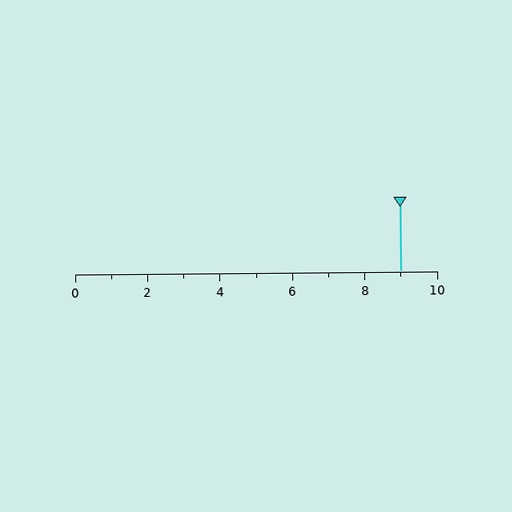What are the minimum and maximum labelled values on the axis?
The axis runs from 0 to 10.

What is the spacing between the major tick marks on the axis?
The major ticks are spaced 2 apart.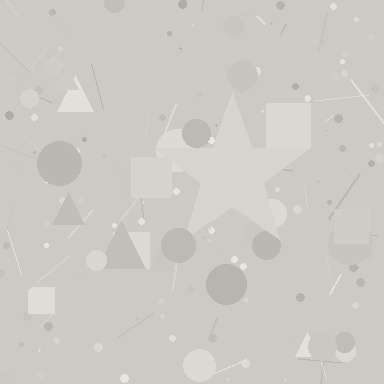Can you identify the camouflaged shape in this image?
The camouflaged shape is a star.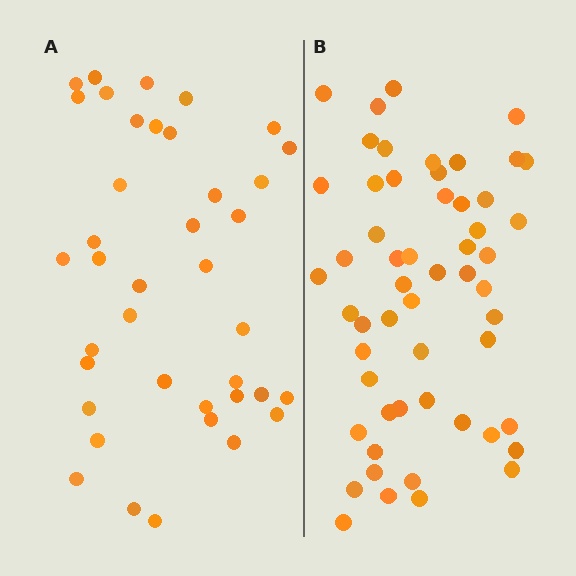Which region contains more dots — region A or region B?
Region B (the right region) has more dots.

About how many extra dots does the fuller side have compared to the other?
Region B has approximately 15 more dots than region A.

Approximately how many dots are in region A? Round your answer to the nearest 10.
About 40 dots. (The exact count is 39, which rounds to 40.)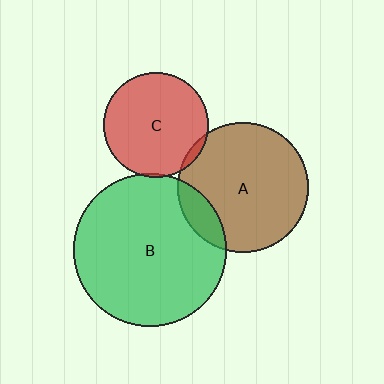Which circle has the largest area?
Circle B (green).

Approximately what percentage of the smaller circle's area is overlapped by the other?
Approximately 5%.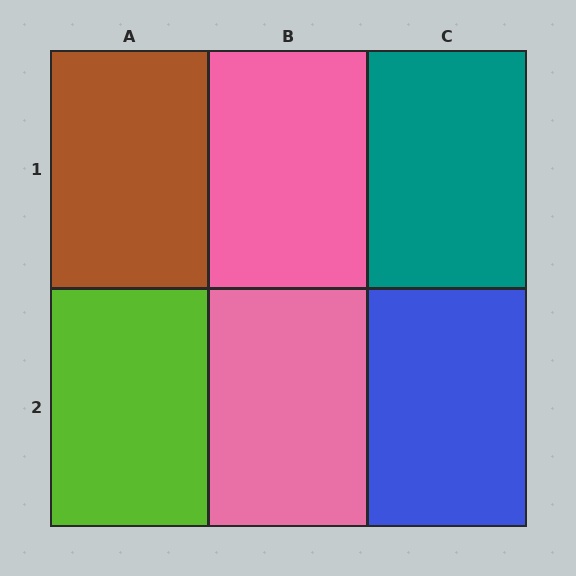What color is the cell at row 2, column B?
Pink.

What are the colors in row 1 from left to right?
Brown, pink, teal.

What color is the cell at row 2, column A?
Lime.